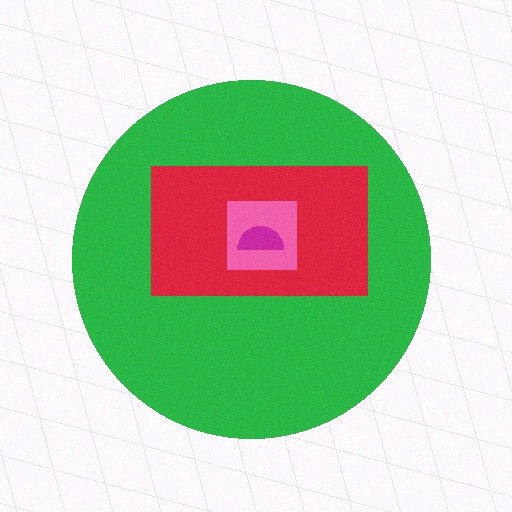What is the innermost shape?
The magenta semicircle.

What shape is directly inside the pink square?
The magenta semicircle.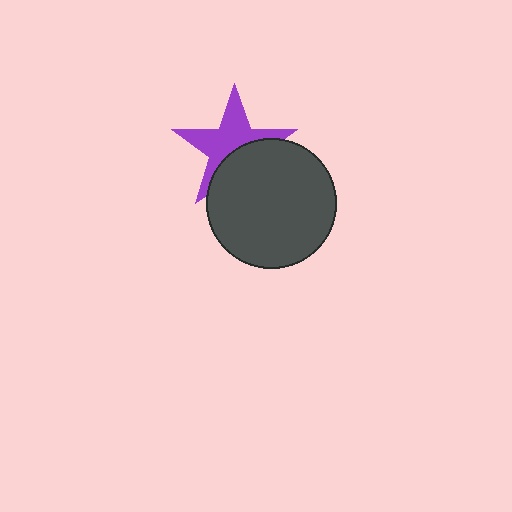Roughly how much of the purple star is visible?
About half of it is visible (roughly 58%).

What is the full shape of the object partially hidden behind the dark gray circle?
The partially hidden object is a purple star.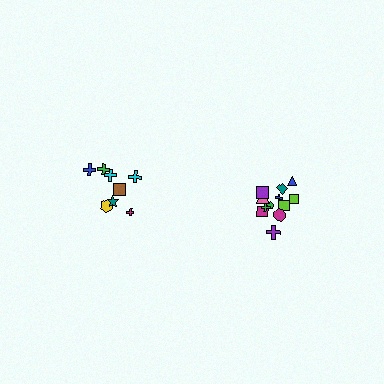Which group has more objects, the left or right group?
The right group.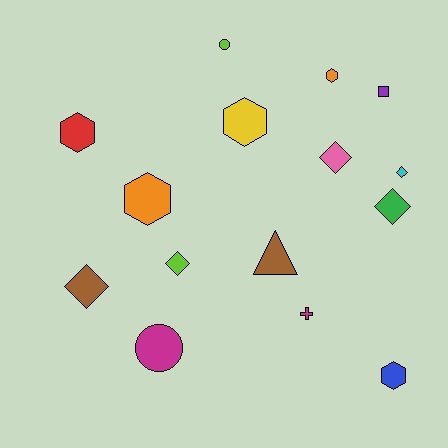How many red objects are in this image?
There is 1 red object.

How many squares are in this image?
There is 1 square.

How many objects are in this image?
There are 15 objects.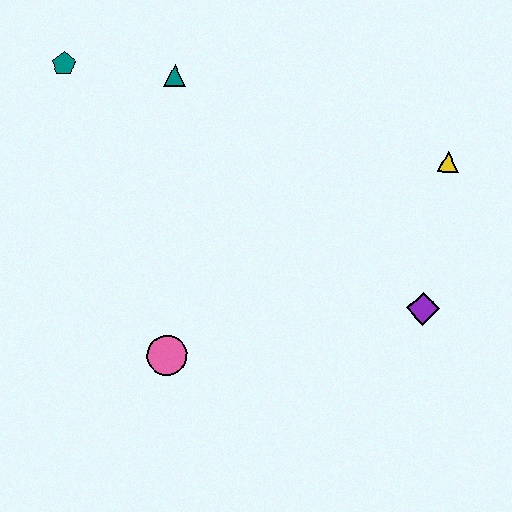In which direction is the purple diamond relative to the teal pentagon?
The purple diamond is to the right of the teal pentagon.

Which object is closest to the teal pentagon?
The teal triangle is closest to the teal pentagon.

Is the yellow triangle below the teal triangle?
Yes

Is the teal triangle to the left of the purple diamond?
Yes